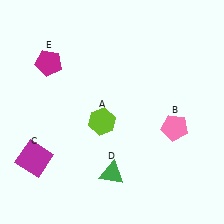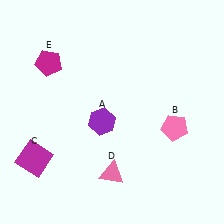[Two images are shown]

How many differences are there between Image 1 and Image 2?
There are 2 differences between the two images.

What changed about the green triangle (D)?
In Image 1, D is green. In Image 2, it changed to pink.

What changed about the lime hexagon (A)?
In Image 1, A is lime. In Image 2, it changed to purple.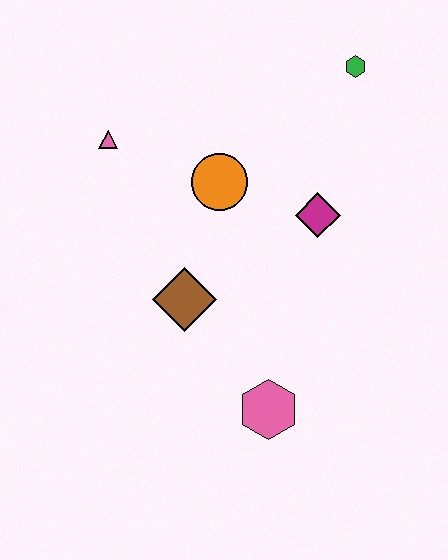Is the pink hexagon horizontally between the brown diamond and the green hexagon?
Yes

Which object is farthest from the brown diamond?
The green hexagon is farthest from the brown diamond.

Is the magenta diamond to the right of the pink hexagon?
Yes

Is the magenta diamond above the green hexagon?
No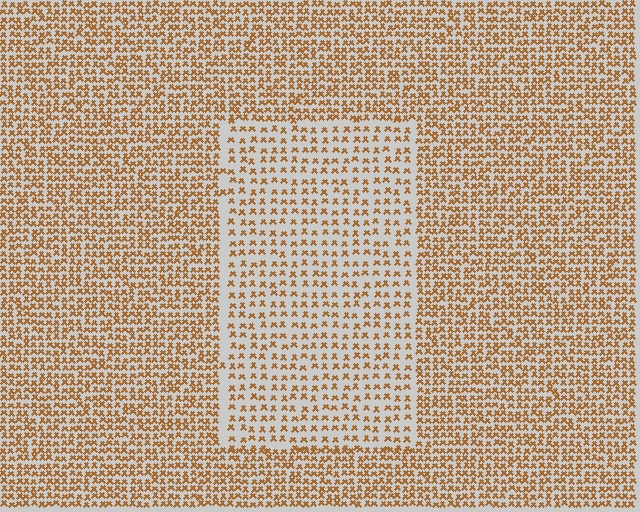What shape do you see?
I see a rectangle.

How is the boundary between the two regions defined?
The boundary is defined by a change in element density (approximately 1.9x ratio). All elements are the same color, size, and shape.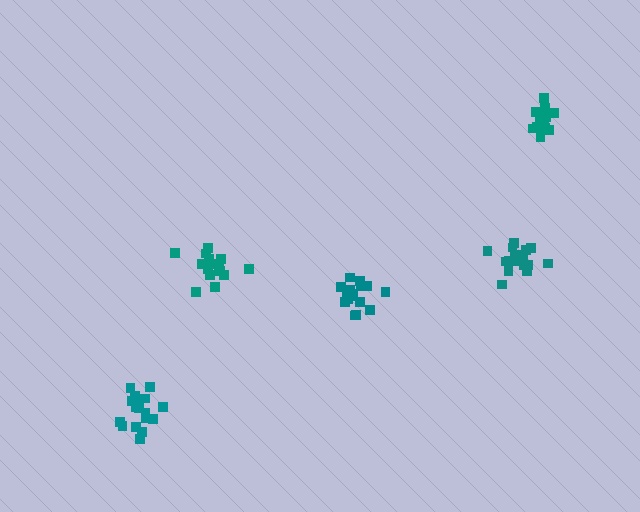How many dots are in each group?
Group 1: 18 dots, Group 2: 16 dots, Group 3: 16 dots, Group 4: 18 dots, Group 5: 18 dots (86 total).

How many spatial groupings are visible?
There are 5 spatial groupings.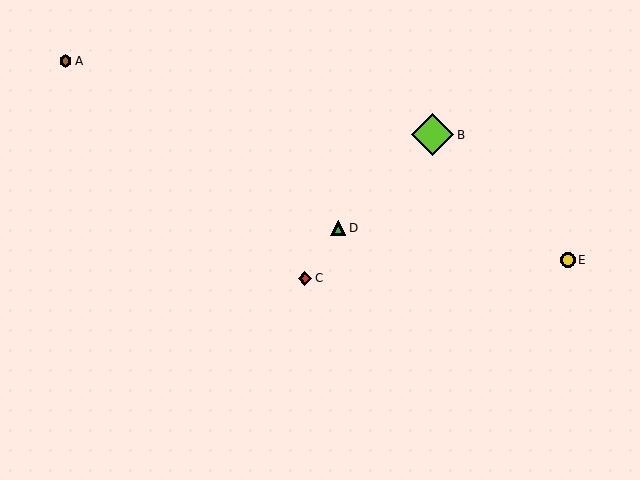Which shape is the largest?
The lime diamond (labeled B) is the largest.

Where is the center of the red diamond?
The center of the red diamond is at (305, 278).